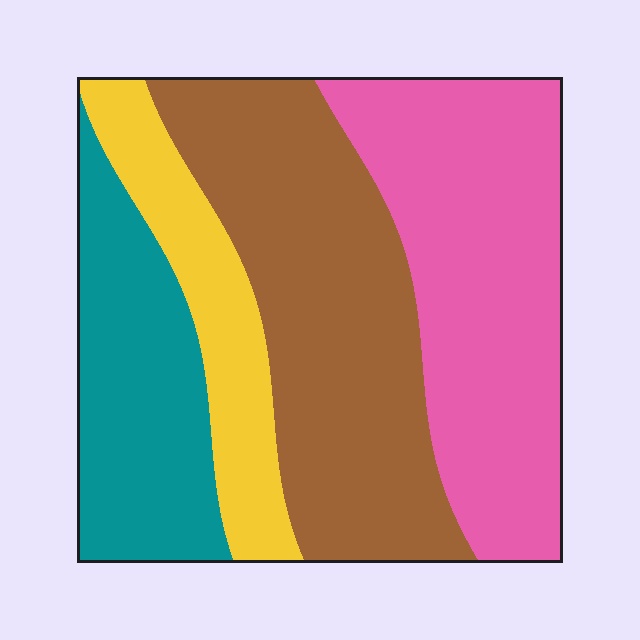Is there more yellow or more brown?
Brown.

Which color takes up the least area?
Yellow, at roughly 15%.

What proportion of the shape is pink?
Pink covers around 30% of the shape.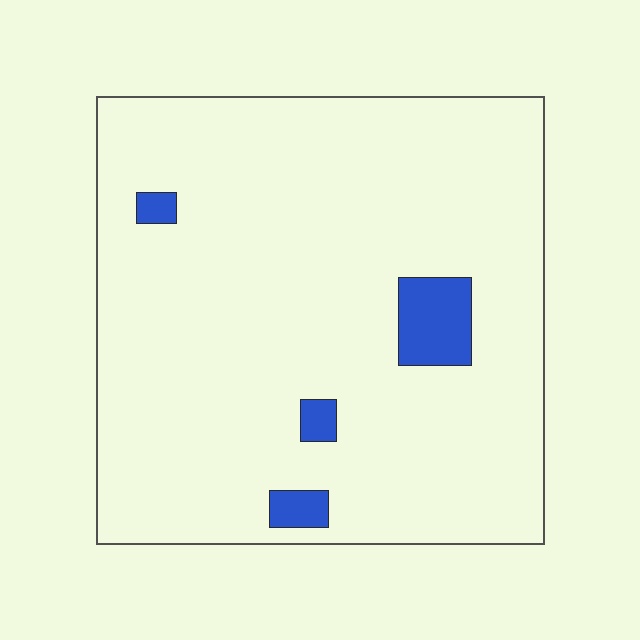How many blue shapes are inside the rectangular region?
4.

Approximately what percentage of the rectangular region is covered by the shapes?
Approximately 5%.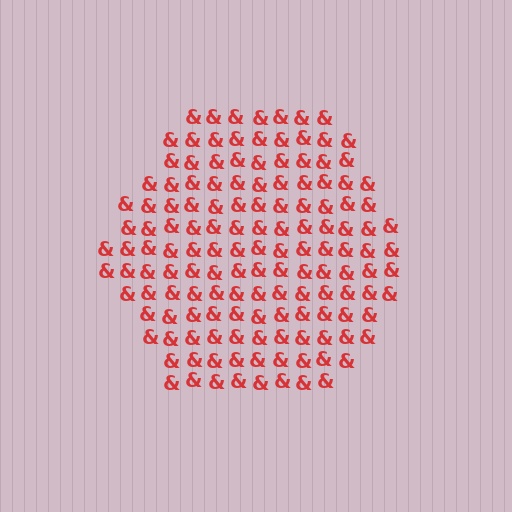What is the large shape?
The large shape is a hexagon.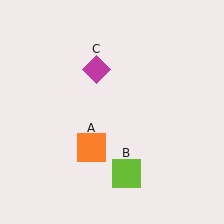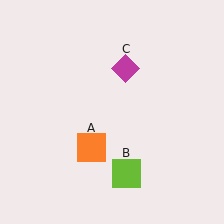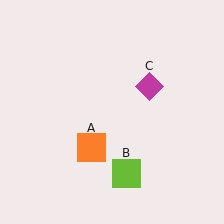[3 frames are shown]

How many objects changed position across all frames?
1 object changed position: magenta diamond (object C).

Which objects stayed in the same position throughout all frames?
Orange square (object A) and lime square (object B) remained stationary.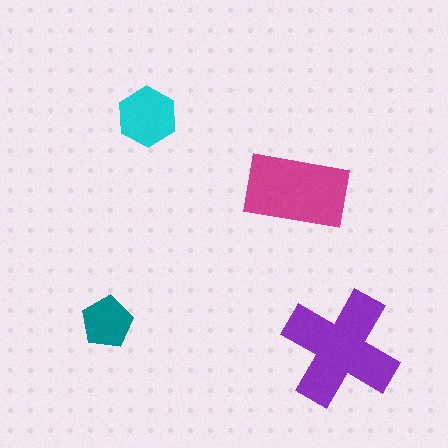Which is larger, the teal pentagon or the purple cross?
The purple cross.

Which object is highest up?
The cyan hexagon is topmost.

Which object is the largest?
The purple cross.